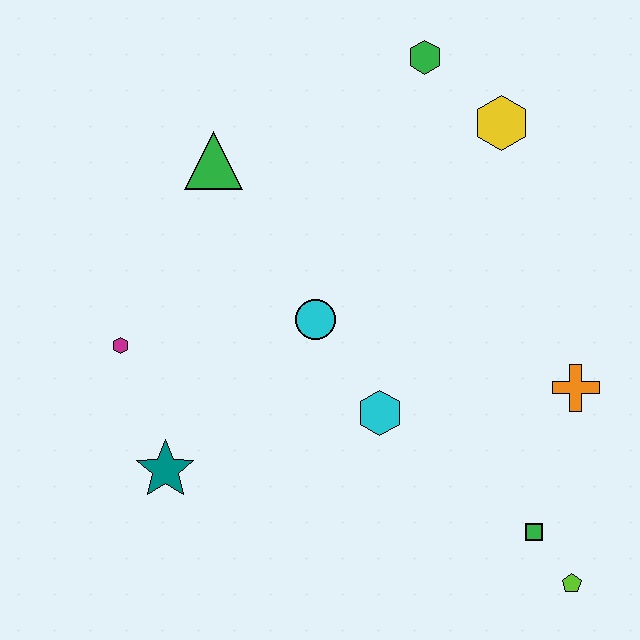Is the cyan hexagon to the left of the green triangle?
No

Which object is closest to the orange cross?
The green square is closest to the orange cross.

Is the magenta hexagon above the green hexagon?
No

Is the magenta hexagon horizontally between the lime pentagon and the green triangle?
No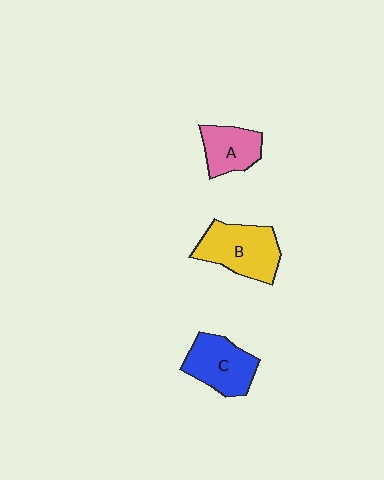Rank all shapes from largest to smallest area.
From largest to smallest: B (yellow), C (blue), A (pink).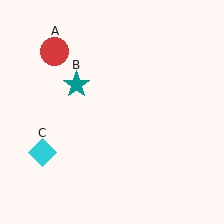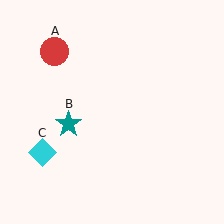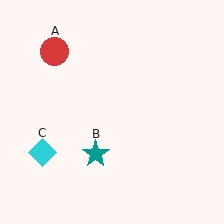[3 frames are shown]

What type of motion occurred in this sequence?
The teal star (object B) rotated counterclockwise around the center of the scene.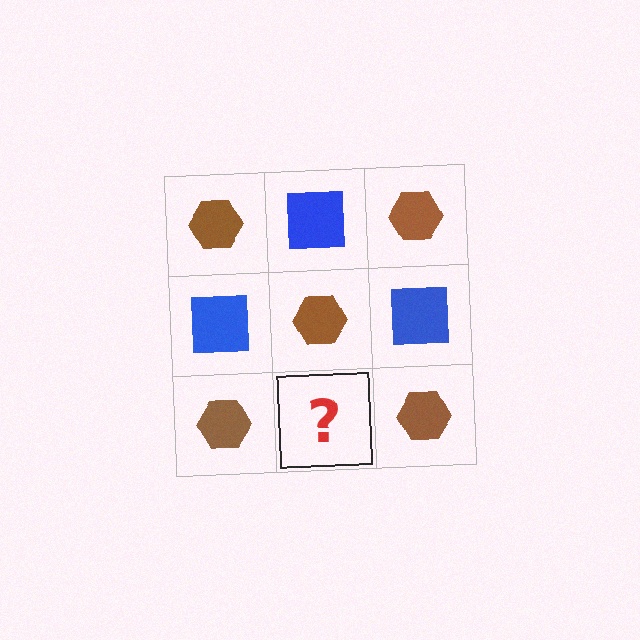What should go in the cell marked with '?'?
The missing cell should contain a blue square.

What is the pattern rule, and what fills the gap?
The rule is that it alternates brown hexagon and blue square in a checkerboard pattern. The gap should be filled with a blue square.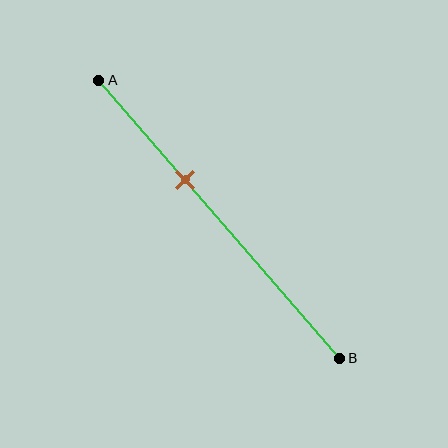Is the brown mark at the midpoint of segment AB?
No, the mark is at about 35% from A, not at the 50% midpoint.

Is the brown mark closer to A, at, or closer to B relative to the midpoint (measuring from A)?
The brown mark is closer to point A than the midpoint of segment AB.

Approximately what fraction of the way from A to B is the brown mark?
The brown mark is approximately 35% of the way from A to B.